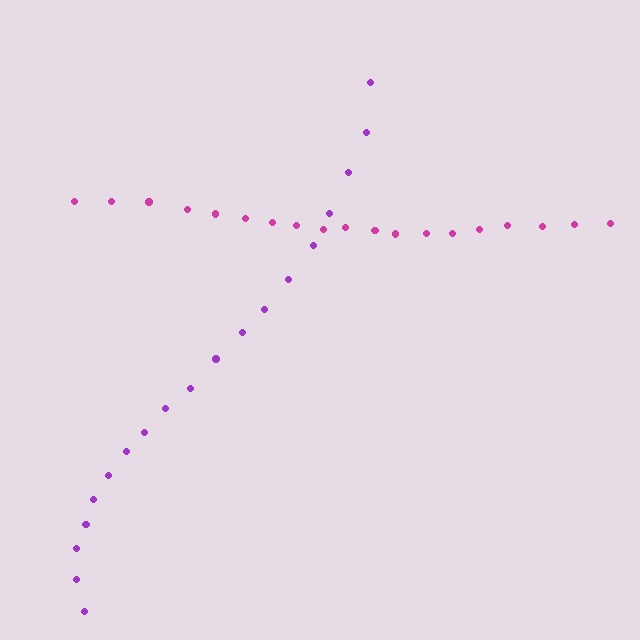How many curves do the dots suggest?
There are 2 distinct paths.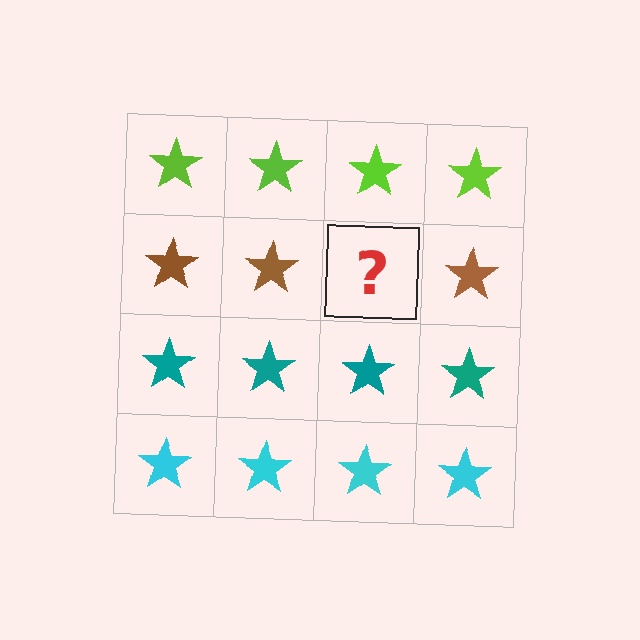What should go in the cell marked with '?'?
The missing cell should contain a brown star.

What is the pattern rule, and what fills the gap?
The rule is that each row has a consistent color. The gap should be filled with a brown star.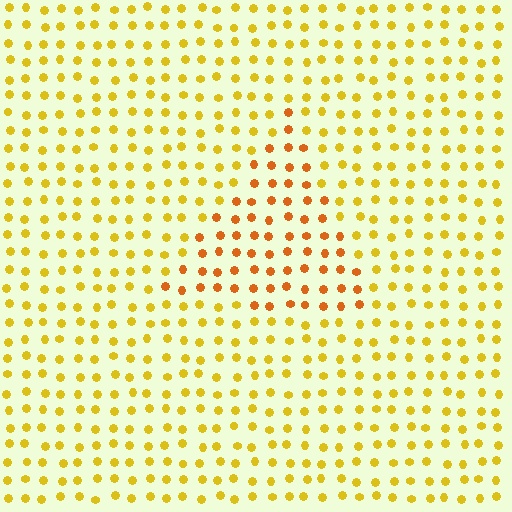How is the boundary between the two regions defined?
The boundary is defined purely by a slight shift in hue (about 28 degrees). Spacing, size, and orientation are identical on both sides.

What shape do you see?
I see a triangle.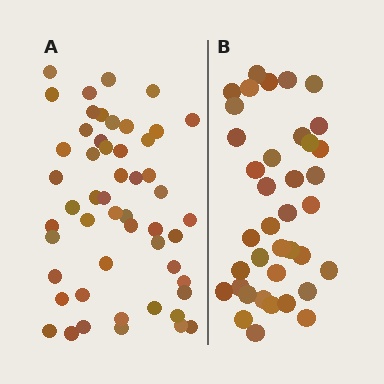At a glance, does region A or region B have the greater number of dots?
Region A (the left region) has more dots.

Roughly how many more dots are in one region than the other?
Region A has approximately 15 more dots than region B.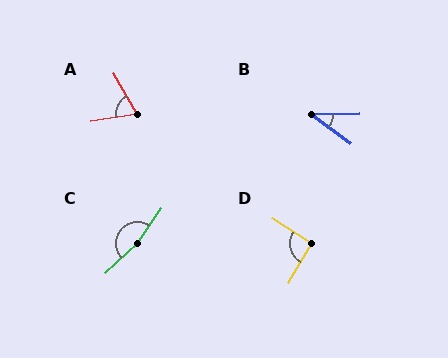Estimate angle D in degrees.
Approximately 92 degrees.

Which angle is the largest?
C, at approximately 167 degrees.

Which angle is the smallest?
B, at approximately 37 degrees.